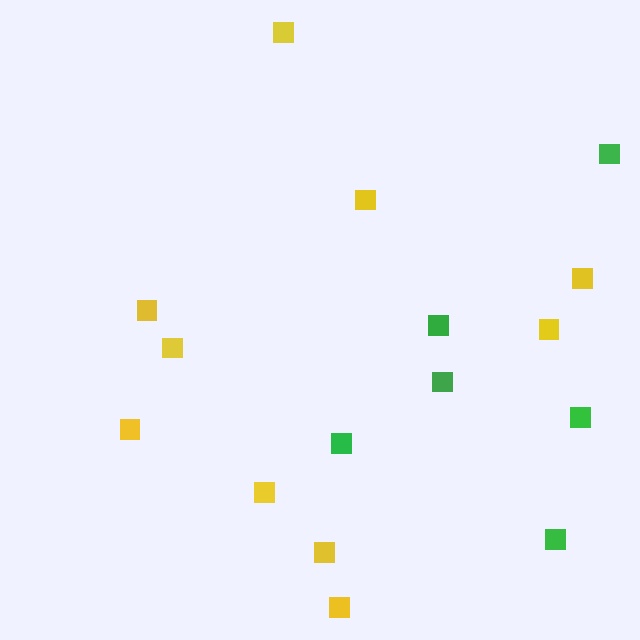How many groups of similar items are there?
There are 2 groups: one group of yellow squares (10) and one group of green squares (6).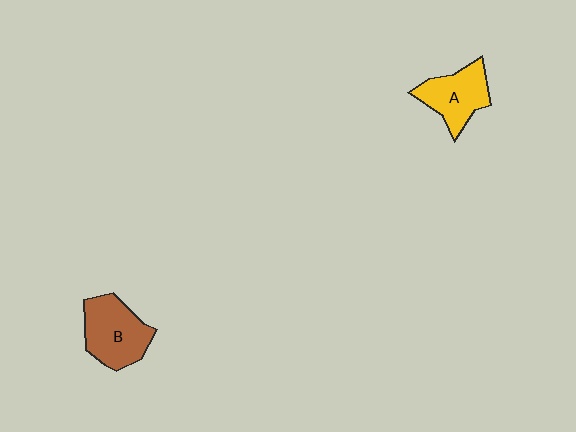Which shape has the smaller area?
Shape A (yellow).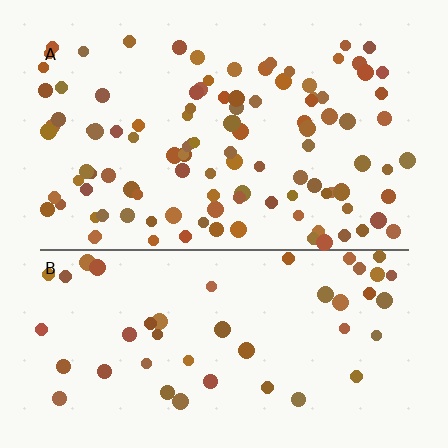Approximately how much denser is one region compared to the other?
Approximately 2.4× — region A over region B.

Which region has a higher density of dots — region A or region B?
A (the top).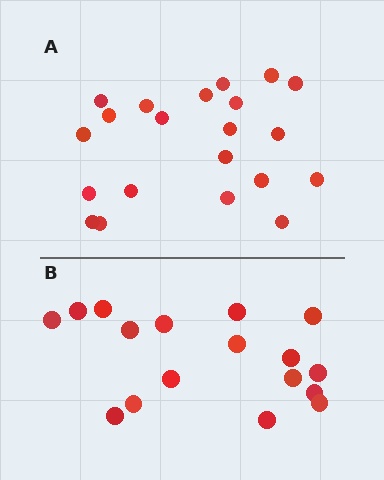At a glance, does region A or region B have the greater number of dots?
Region A (the top region) has more dots.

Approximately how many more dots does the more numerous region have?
Region A has about 4 more dots than region B.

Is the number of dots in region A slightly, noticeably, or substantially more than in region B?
Region A has only slightly more — the two regions are fairly close. The ratio is roughly 1.2 to 1.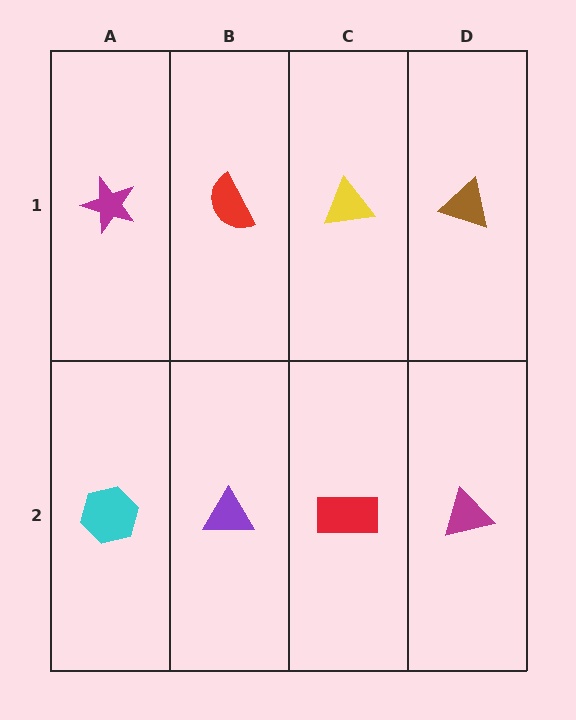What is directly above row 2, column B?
A red semicircle.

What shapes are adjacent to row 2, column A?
A magenta star (row 1, column A), a purple triangle (row 2, column B).